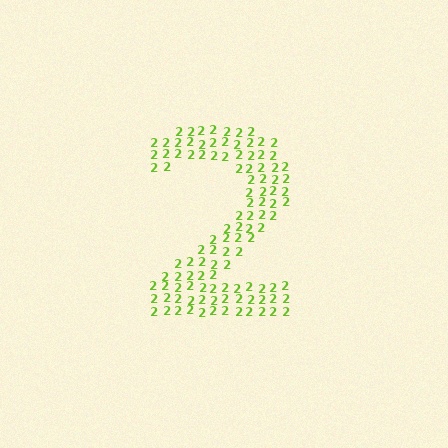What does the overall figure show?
The overall figure shows the digit 2.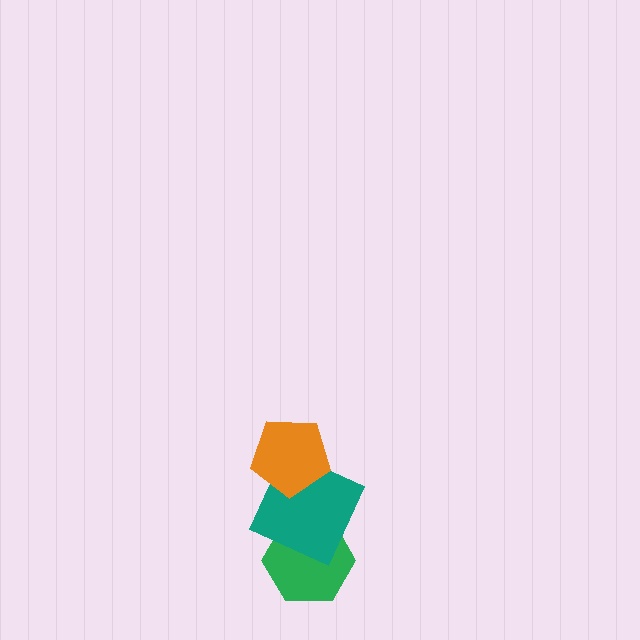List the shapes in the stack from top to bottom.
From top to bottom: the orange pentagon, the teal square, the green hexagon.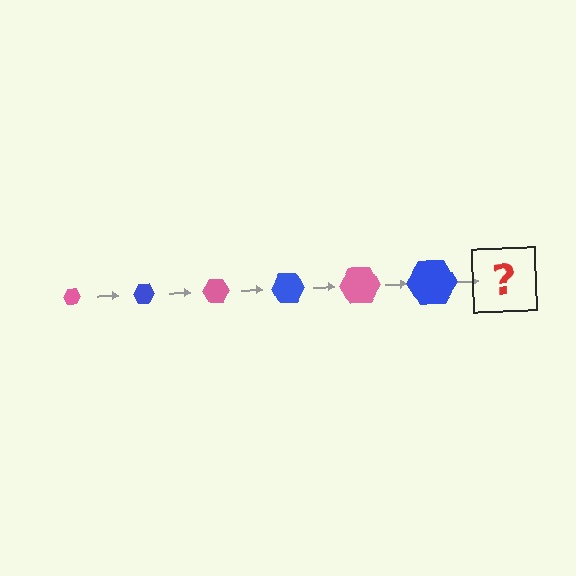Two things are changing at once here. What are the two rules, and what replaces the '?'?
The two rules are that the hexagon grows larger each step and the color cycles through pink and blue. The '?' should be a pink hexagon, larger than the previous one.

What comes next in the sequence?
The next element should be a pink hexagon, larger than the previous one.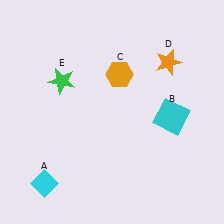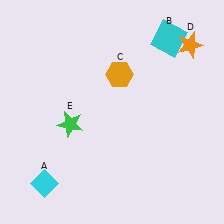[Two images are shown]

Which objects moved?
The objects that moved are: the cyan square (B), the orange star (D), the green star (E).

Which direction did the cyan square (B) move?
The cyan square (B) moved up.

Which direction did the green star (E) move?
The green star (E) moved down.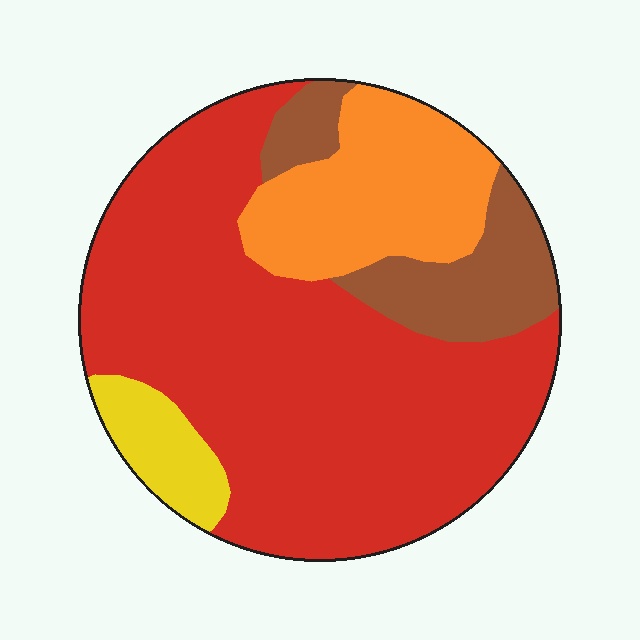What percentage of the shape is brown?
Brown covers about 15% of the shape.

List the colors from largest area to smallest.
From largest to smallest: red, orange, brown, yellow.